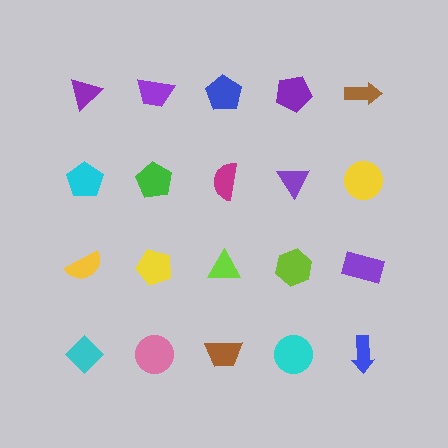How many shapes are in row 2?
5 shapes.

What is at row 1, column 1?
A purple triangle.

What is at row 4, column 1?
A cyan diamond.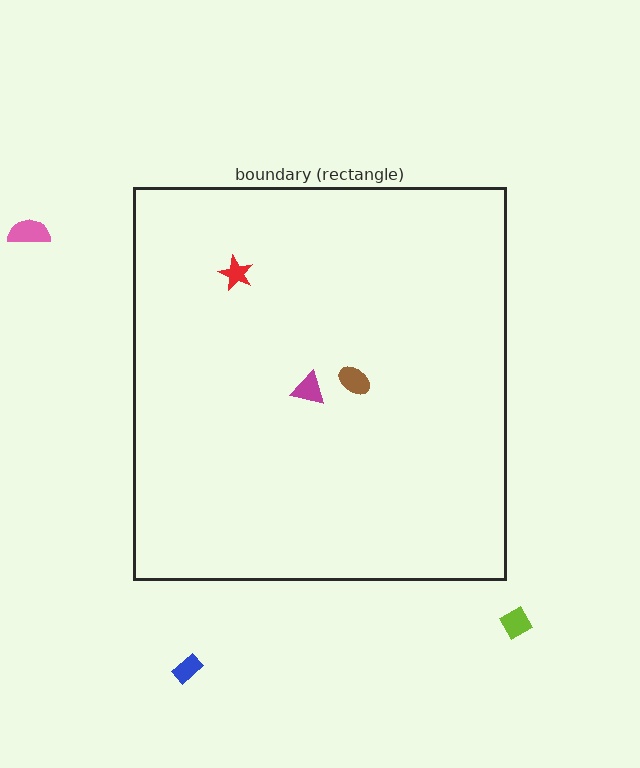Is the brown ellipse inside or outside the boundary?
Inside.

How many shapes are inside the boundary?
3 inside, 3 outside.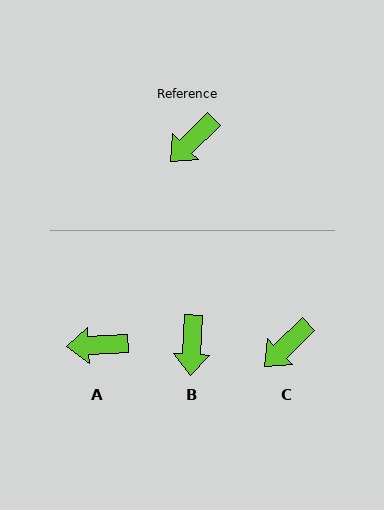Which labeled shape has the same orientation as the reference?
C.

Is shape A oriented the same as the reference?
No, it is off by about 41 degrees.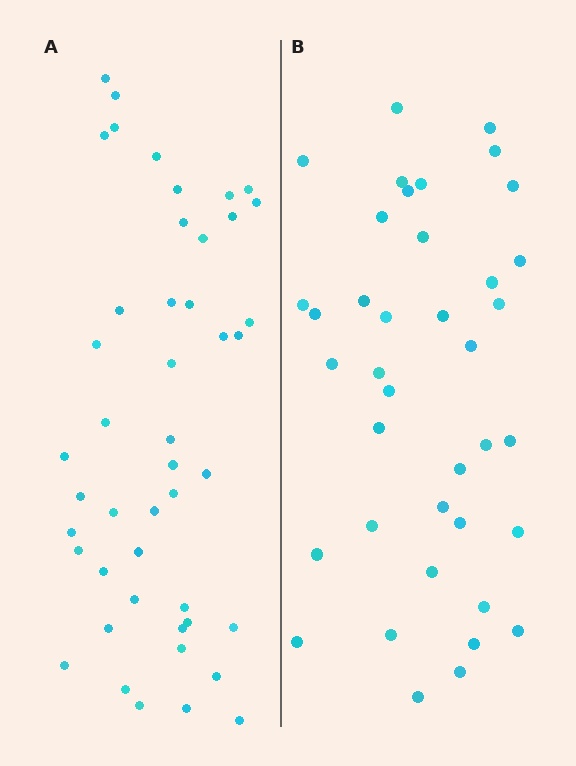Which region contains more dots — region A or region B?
Region A (the left region) has more dots.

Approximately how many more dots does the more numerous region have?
Region A has roughly 8 or so more dots than region B.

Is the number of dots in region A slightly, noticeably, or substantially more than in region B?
Region A has only slightly more — the two regions are fairly close. The ratio is roughly 1.2 to 1.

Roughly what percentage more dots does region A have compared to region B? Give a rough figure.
About 20% more.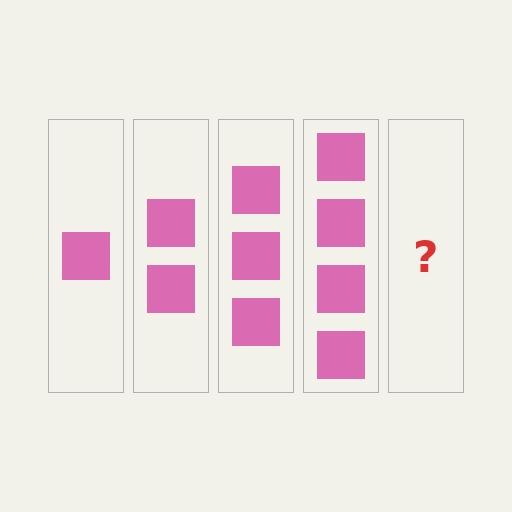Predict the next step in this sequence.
The next step is 5 squares.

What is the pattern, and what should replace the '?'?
The pattern is that each step adds one more square. The '?' should be 5 squares.